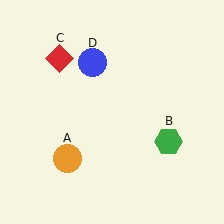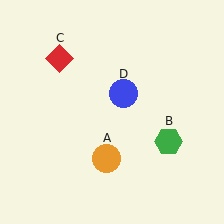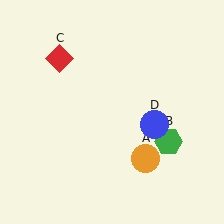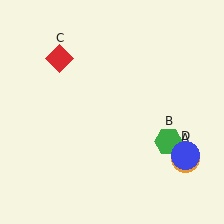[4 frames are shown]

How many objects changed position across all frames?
2 objects changed position: orange circle (object A), blue circle (object D).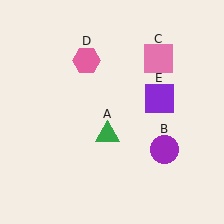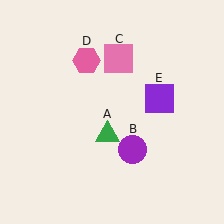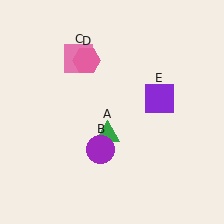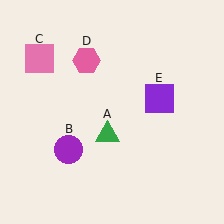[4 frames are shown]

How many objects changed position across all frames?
2 objects changed position: purple circle (object B), pink square (object C).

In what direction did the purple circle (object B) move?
The purple circle (object B) moved left.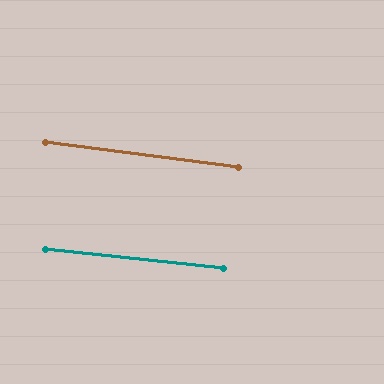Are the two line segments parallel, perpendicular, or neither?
Parallel — their directions differ by only 1.5°.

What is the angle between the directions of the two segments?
Approximately 2 degrees.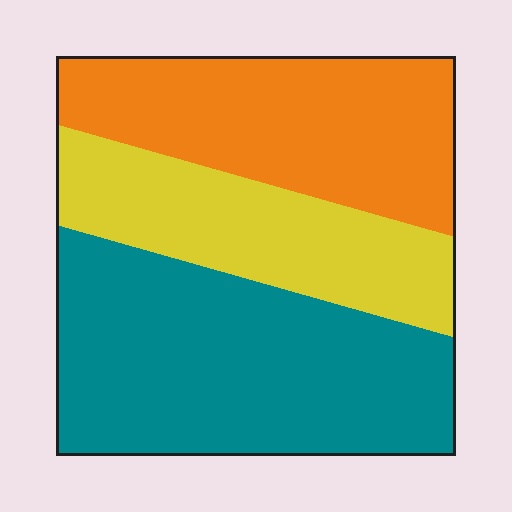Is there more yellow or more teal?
Teal.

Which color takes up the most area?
Teal, at roughly 45%.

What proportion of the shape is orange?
Orange covers 31% of the shape.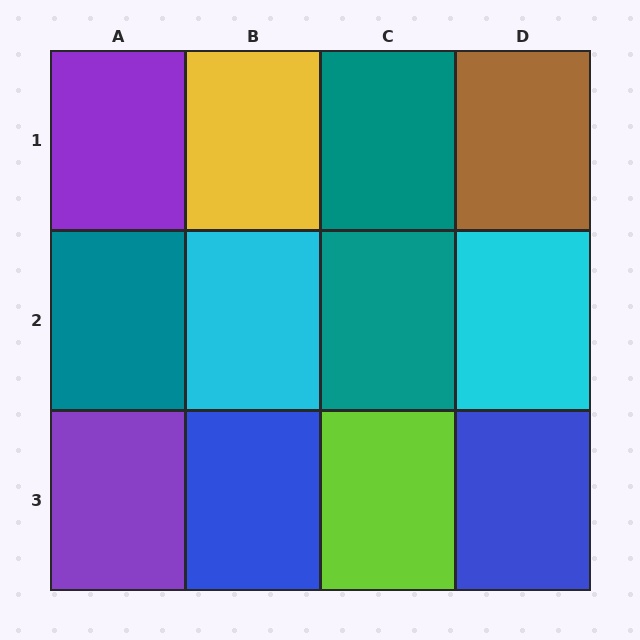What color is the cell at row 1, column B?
Yellow.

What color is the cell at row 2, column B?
Cyan.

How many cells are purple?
2 cells are purple.